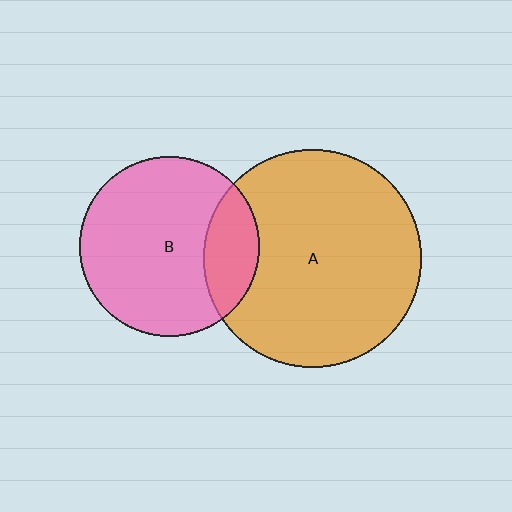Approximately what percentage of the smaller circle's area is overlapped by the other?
Approximately 20%.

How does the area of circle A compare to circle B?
Approximately 1.5 times.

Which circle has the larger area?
Circle A (orange).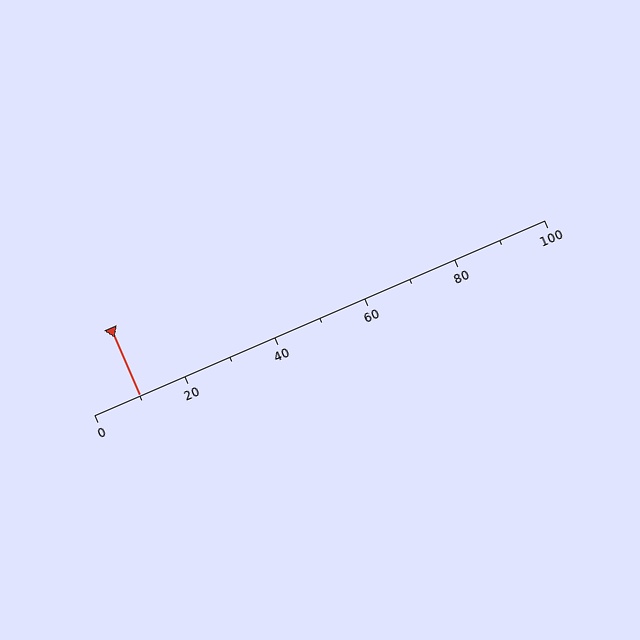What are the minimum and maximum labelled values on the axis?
The axis runs from 0 to 100.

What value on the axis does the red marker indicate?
The marker indicates approximately 10.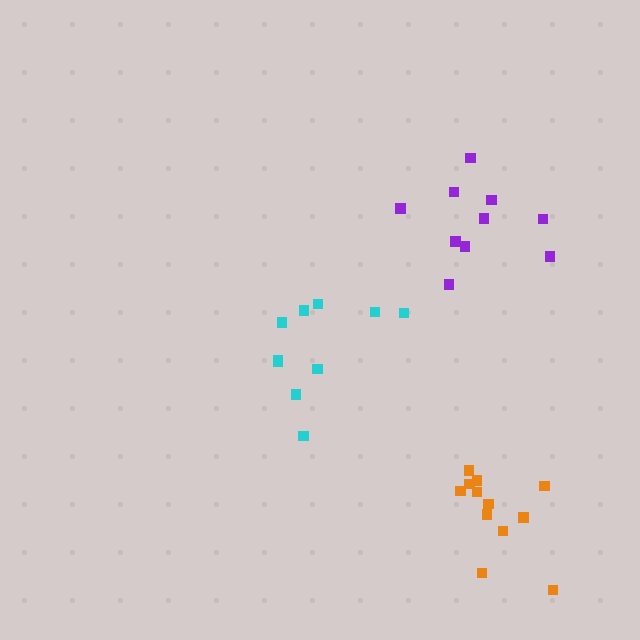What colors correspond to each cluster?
The clusters are colored: purple, orange, cyan.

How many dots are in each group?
Group 1: 10 dots, Group 2: 12 dots, Group 3: 10 dots (32 total).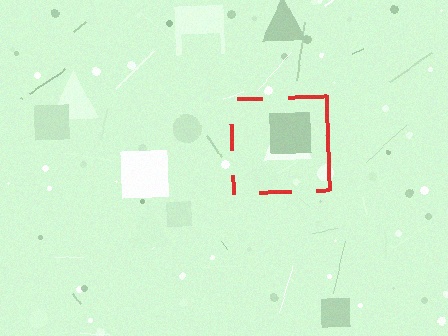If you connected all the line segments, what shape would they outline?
They would outline a square.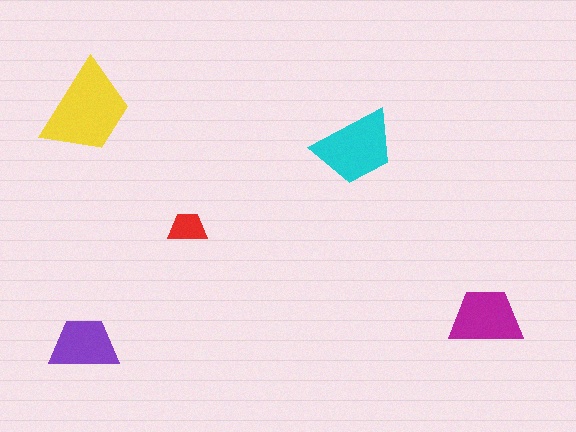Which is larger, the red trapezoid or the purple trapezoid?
The purple one.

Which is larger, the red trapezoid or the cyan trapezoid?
The cyan one.